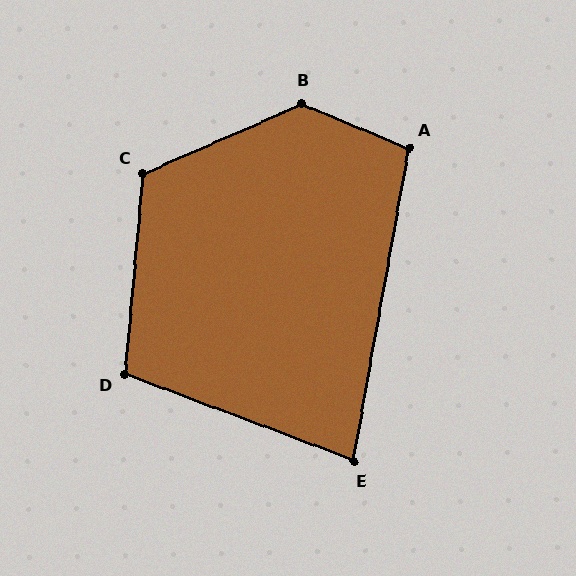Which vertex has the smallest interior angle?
E, at approximately 80 degrees.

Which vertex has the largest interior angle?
B, at approximately 134 degrees.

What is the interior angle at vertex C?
Approximately 119 degrees (obtuse).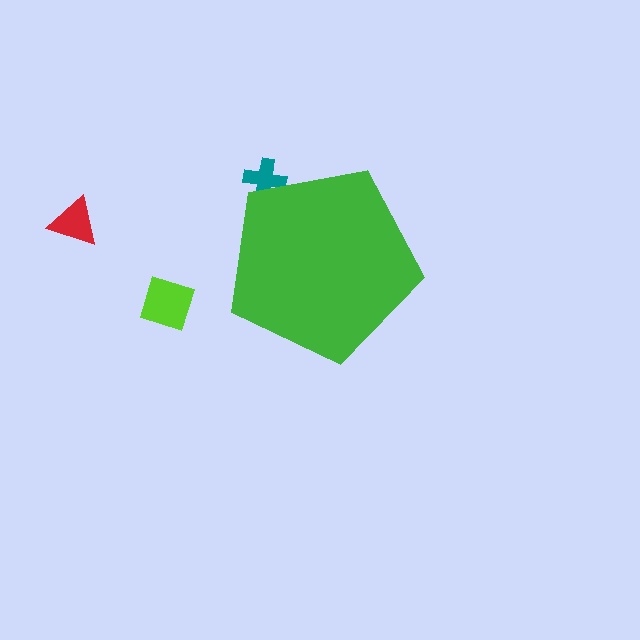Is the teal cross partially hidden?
Yes, the teal cross is partially hidden behind the green pentagon.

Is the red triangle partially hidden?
No, the red triangle is fully visible.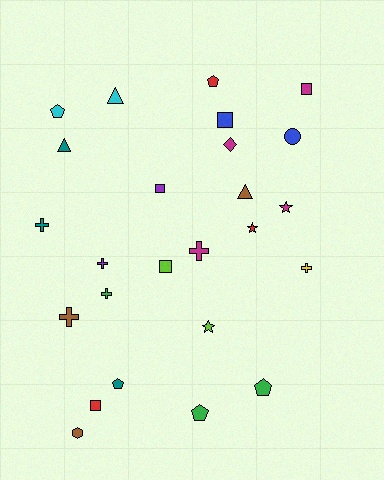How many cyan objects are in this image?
There are 2 cyan objects.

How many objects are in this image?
There are 25 objects.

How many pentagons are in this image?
There are 5 pentagons.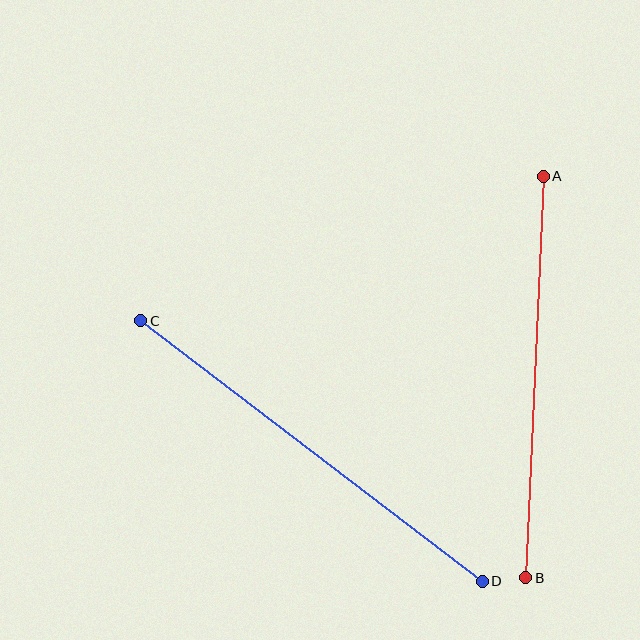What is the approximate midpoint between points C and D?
The midpoint is at approximately (312, 451) pixels.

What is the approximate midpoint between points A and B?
The midpoint is at approximately (534, 377) pixels.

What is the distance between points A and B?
The distance is approximately 402 pixels.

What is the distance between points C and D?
The distance is approximately 429 pixels.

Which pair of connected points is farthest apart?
Points C and D are farthest apart.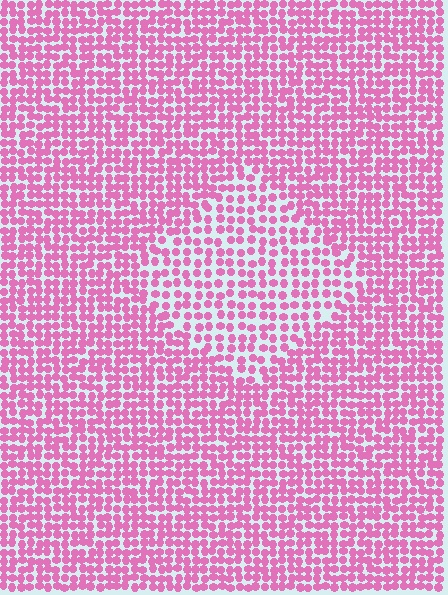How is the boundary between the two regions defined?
The boundary is defined by a change in element density (approximately 1.5x ratio). All elements are the same color, size, and shape.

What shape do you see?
I see a diamond.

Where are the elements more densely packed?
The elements are more densely packed outside the diamond boundary.